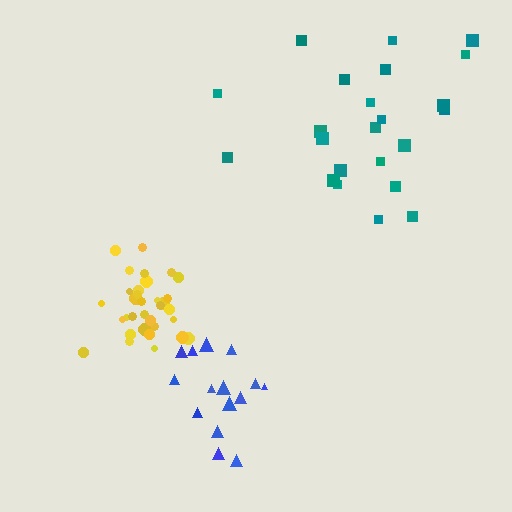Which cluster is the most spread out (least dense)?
Teal.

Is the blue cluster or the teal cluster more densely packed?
Blue.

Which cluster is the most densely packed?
Yellow.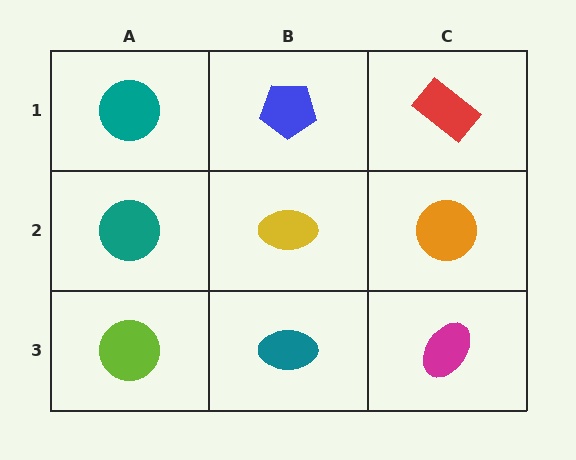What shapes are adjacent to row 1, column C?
An orange circle (row 2, column C), a blue pentagon (row 1, column B).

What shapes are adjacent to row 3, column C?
An orange circle (row 2, column C), a teal ellipse (row 3, column B).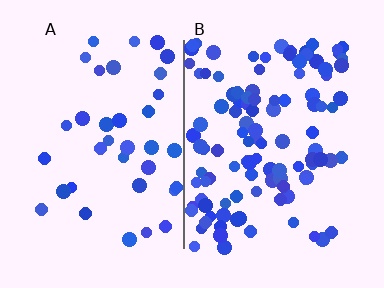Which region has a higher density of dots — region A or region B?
B (the right).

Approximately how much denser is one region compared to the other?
Approximately 3.0× — region B over region A.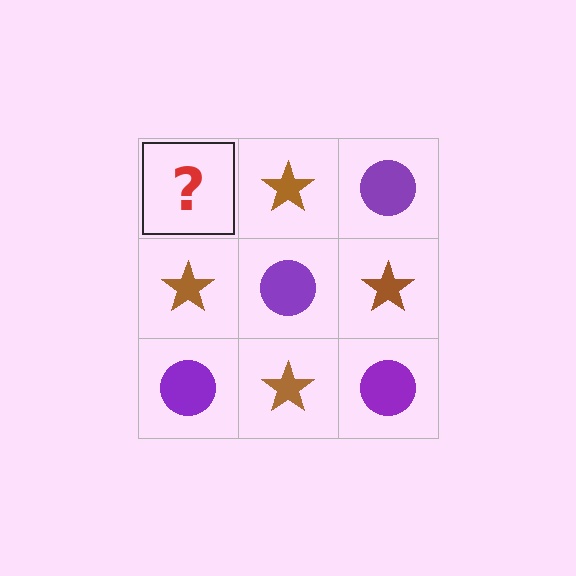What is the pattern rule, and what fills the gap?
The rule is that it alternates purple circle and brown star in a checkerboard pattern. The gap should be filled with a purple circle.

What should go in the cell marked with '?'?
The missing cell should contain a purple circle.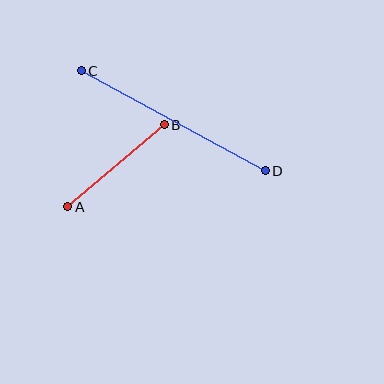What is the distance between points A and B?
The distance is approximately 127 pixels.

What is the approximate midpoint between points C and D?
The midpoint is at approximately (173, 121) pixels.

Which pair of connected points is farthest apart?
Points C and D are farthest apart.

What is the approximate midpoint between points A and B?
The midpoint is at approximately (116, 166) pixels.